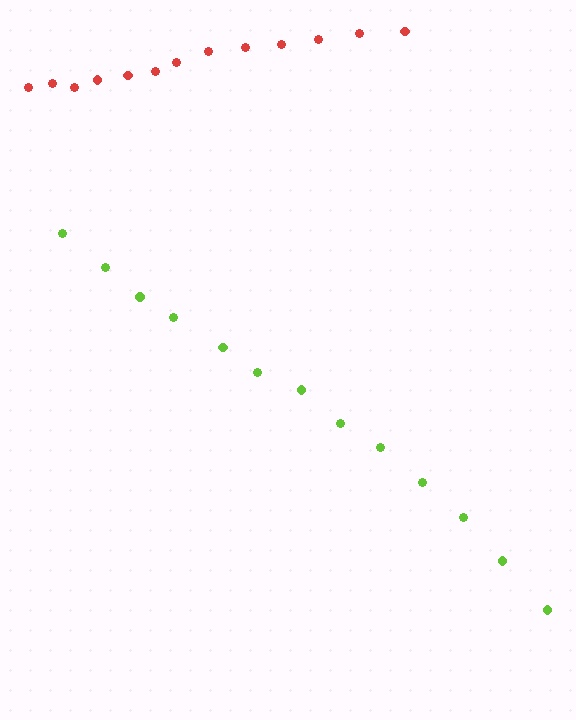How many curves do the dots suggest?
There are 2 distinct paths.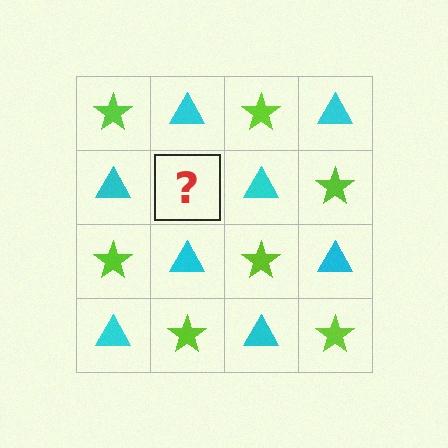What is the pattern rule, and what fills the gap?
The rule is that it alternates lime star and cyan triangle in a checkerboard pattern. The gap should be filled with a lime star.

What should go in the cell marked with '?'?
The missing cell should contain a lime star.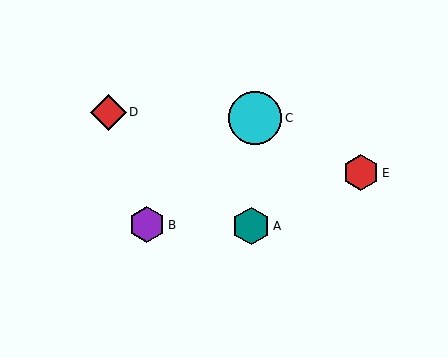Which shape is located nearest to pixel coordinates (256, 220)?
The teal hexagon (labeled A) at (251, 226) is nearest to that location.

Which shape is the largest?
The cyan circle (labeled C) is the largest.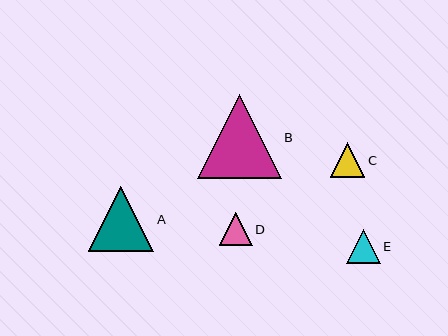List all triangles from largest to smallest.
From largest to smallest: B, A, C, E, D.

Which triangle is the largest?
Triangle B is the largest with a size of approximately 84 pixels.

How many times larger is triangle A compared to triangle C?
Triangle A is approximately 1.9 times the size of triangle C.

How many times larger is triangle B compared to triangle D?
Triangle B is approximately 2.5 times the size of triangle D.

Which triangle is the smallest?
Triangle D is the smallest with a size of approximately 33 pixels.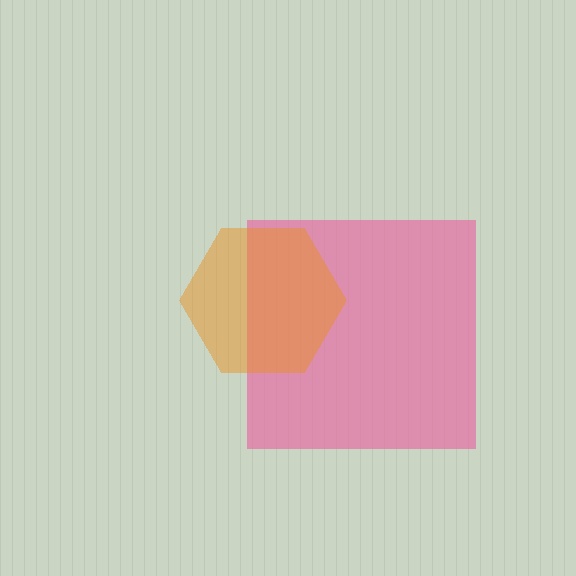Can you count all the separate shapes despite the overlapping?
Yes, there are 2 separate shapes.